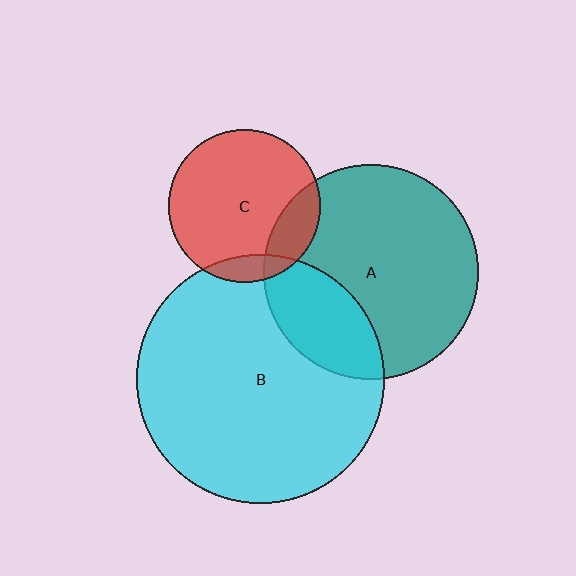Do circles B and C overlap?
Yes.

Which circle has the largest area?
Circle B (cyan).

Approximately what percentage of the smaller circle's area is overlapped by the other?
Approximately 10%.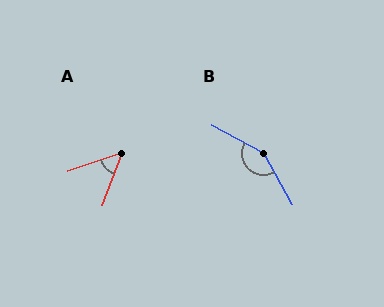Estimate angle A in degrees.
Approximately 51 degrees.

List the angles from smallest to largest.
A (51°), B (148°).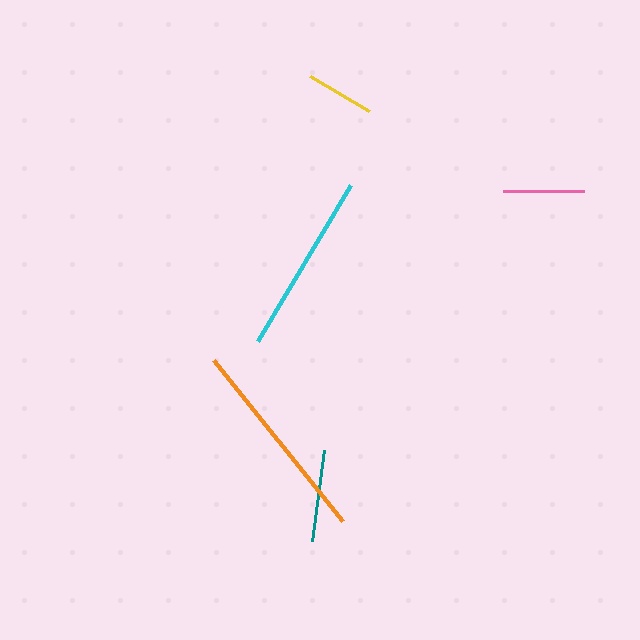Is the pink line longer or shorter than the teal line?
The teal line is longer than the pink line.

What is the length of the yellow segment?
The yellow segment is approximately 69 pixels long.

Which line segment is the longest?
The orange line is the longest at approximately 207 pixels.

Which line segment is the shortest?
The yellow line is the shortest at approximately 69 pixels.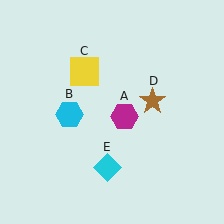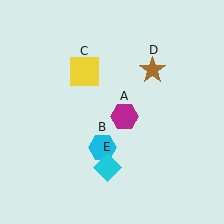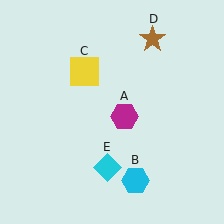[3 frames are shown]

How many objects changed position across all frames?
2 objects changed position: cyan hexagon (object B), brown star (object D).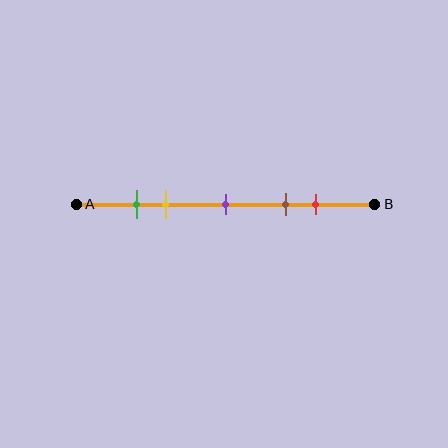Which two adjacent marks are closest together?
The green and yellow marks are the closest adjacent pair.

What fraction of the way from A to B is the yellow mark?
The yellow mark is approximately 30% (0.3) of the way from A to B.